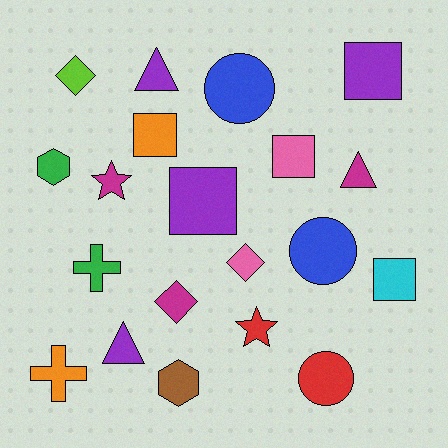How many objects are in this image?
There are 20 objects.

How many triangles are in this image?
There are 3 triangles.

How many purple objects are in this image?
There are 4 purple objects.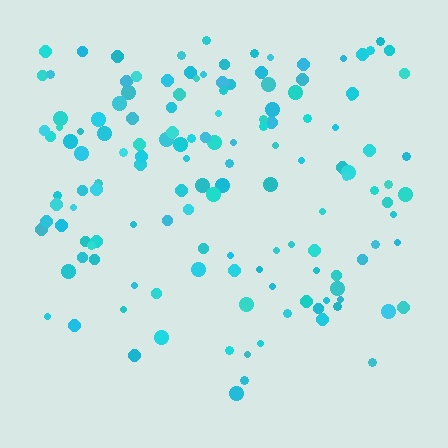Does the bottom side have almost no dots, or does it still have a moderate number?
Still a moderate number, just noticeably fewer than the top.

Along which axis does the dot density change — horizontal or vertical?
Vertical.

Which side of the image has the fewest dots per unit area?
The bottom.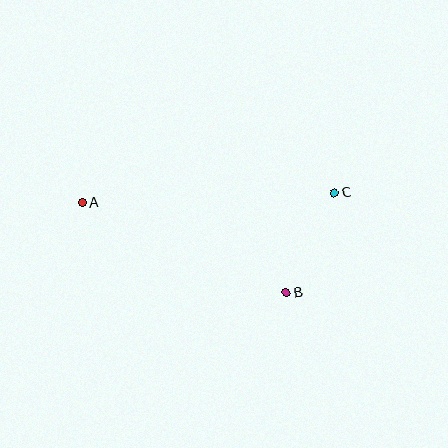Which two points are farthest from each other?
Points A and C are farthest from each other.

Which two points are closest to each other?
Points B and C are closest to each other.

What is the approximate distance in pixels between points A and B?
The distance between A and B is approximately 223 pixels.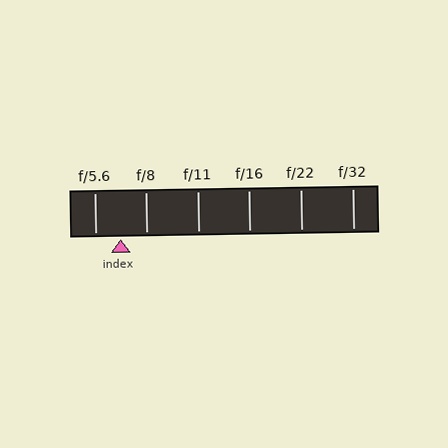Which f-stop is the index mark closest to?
The index mark is closest to f/5.6.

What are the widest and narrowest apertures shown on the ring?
The widest aperture shown is f/5.6 and the narrowest is f/32.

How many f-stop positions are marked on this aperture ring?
There are 6 f-stop positions marked.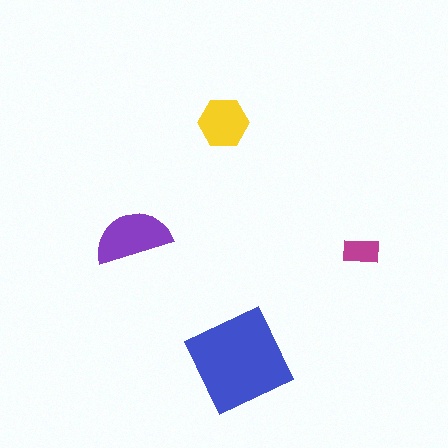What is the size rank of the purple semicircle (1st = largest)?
2nd.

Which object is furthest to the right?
The magenta rectangle is rightmost.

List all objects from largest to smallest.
The blue diamond, the purple semicircle, the yellow hexagon, the magenta rectangle.